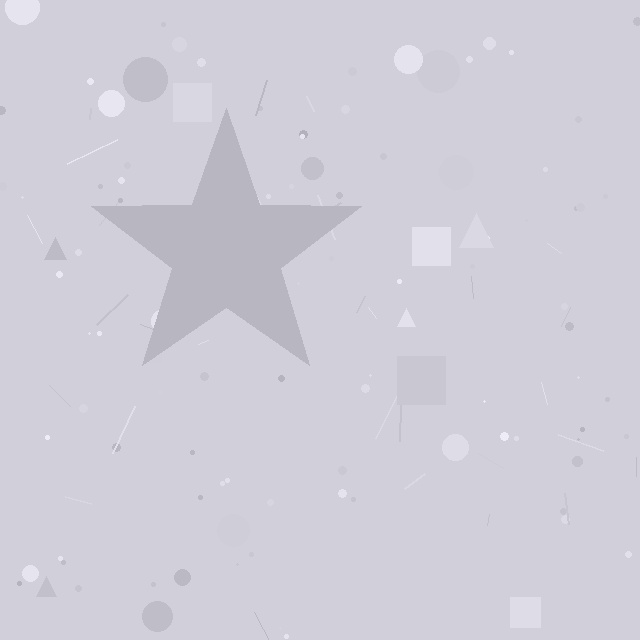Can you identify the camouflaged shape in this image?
The camouflaged shape is a star.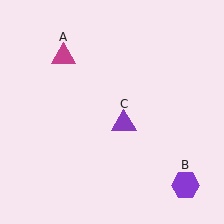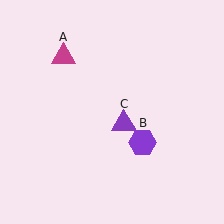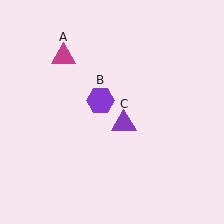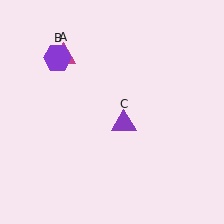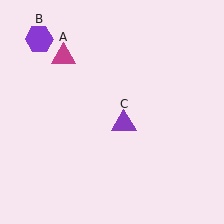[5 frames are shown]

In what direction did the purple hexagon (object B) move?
The purple hexagon (object B) moved up and to the left.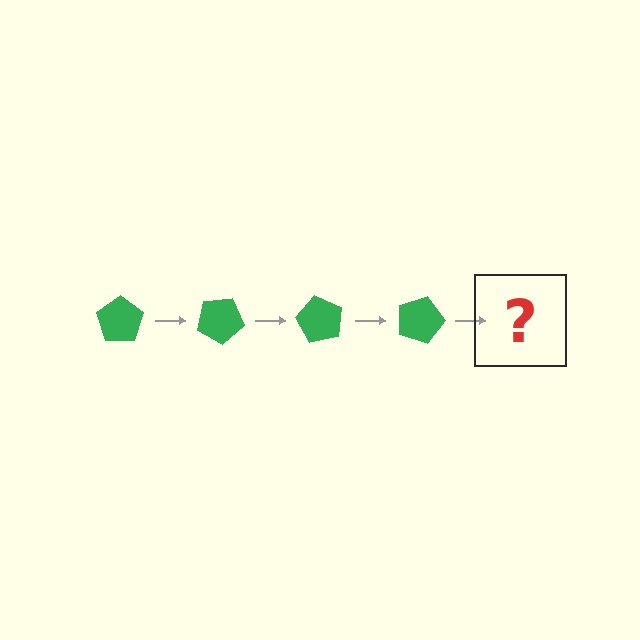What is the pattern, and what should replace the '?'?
The pattern is that the pentagon rotates 30 degrees each step. The '?' should be a green pentagon rotated 120 degrees.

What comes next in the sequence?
The next element should be a green pentagon rotated 120 degrees.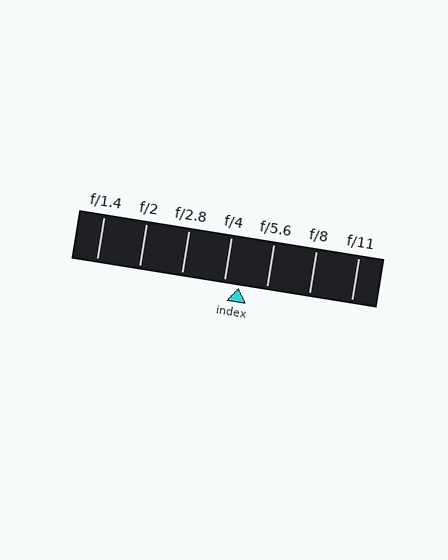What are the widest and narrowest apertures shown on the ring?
The widest aperture shown is f/1.4 and the narrowest is f/11.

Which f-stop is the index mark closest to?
The index mark is closest to f/4.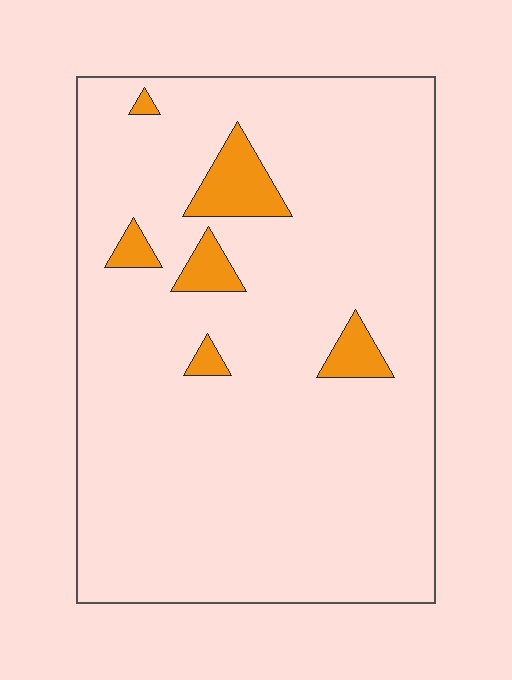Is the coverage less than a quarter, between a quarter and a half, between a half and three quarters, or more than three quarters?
Less than a quarter.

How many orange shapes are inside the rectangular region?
6.